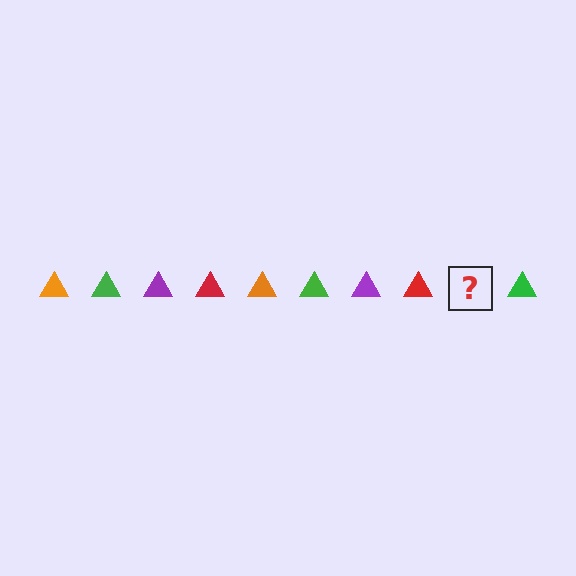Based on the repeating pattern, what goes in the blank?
The blank should be an orange triangle.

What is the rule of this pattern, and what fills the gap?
The rule is that the pattern cycles through orange, green, purple, red triangles. The gap should be filled with an orange triangle.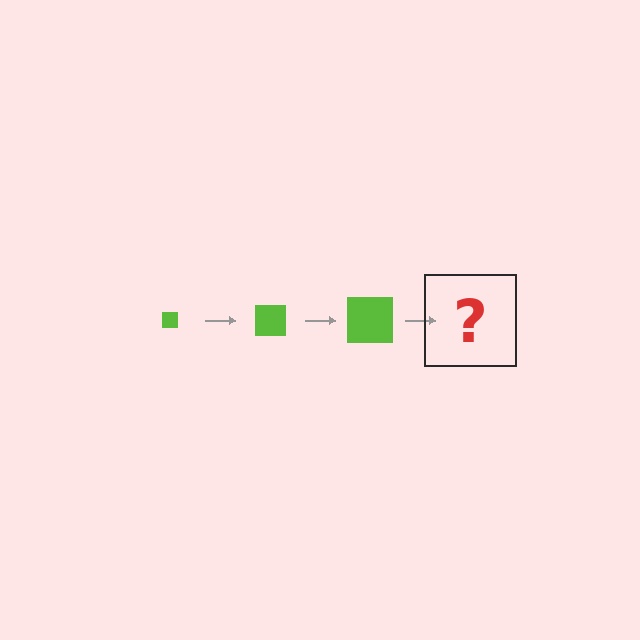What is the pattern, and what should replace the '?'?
The pattern is that the square gets progressively larger each step. The '?' should be a lime square, larger than the previous one.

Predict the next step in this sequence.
The next step is a lime square, larger than the previous one.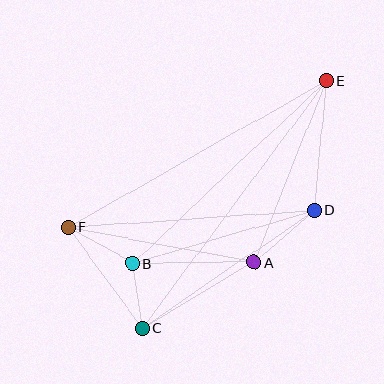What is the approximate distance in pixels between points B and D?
The distance between B and D is approximately 189 pixels.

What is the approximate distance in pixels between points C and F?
The distance between C and F is approximately 125 pixels.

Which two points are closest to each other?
Points B and C are closest to each other.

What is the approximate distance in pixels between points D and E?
The distance between D and E is approximately 130 pixels.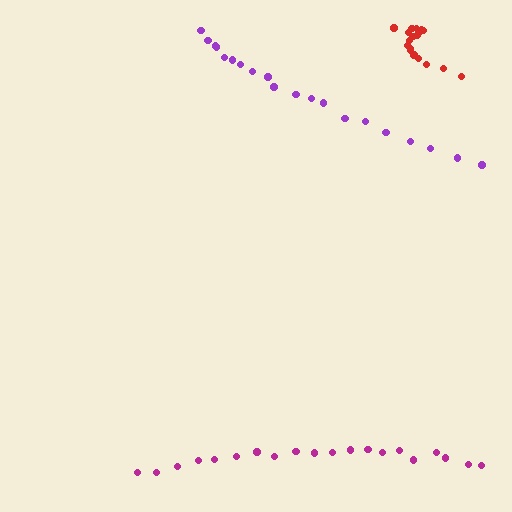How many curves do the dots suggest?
There are 3 distinct paths.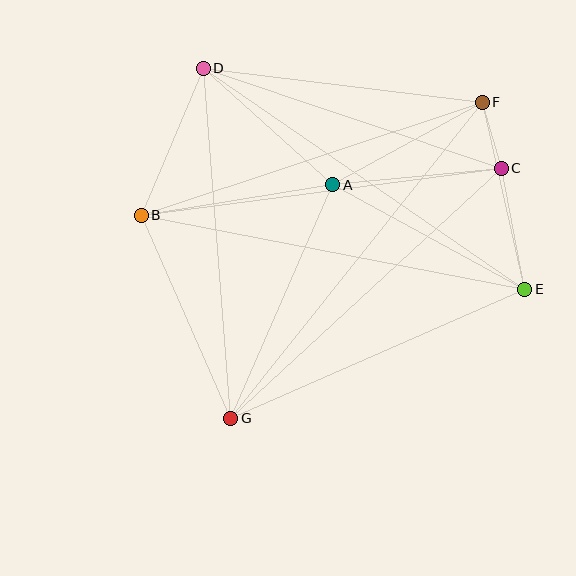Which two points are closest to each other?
Points C and F are closest to each other.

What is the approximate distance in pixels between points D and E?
The distance between D and E is approximately 390 pixels.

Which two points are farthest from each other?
Points F and G are farthest from each other.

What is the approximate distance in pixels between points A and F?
The distance between A and F is approximately 171 pixels.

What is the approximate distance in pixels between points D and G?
The distance between D and G is approximately 351 pixels.